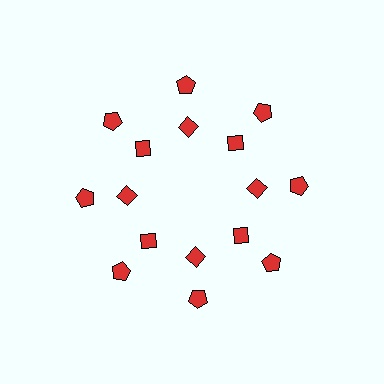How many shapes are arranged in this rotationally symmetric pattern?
There are 16 shapes, arranged in 8 groups of 2.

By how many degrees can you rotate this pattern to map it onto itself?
The pattern maps onto itself every 45 degrees of rotation.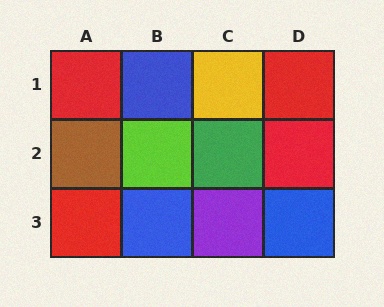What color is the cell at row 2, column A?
Brown.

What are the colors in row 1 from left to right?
Red, blue, yellow, red.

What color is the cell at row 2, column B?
Lime.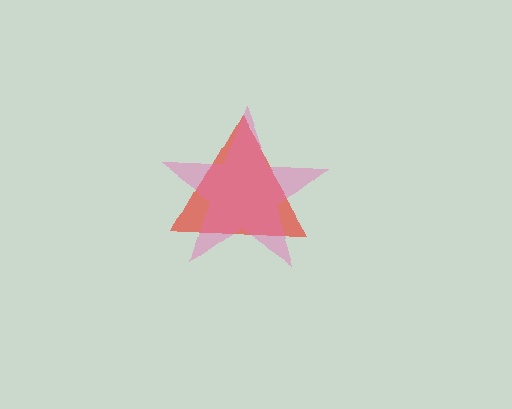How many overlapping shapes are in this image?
There are 2 overlapping shapes in the image.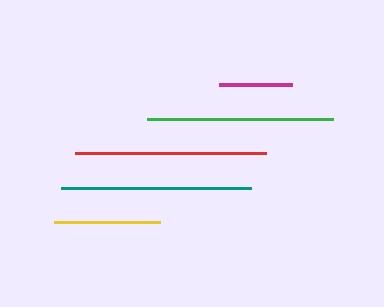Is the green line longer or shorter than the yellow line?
The green line is longer than the yellow line.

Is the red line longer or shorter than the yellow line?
The red line is longer than the yellow line.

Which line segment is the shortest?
The magenta line is the shortest at approximately 74 pixels.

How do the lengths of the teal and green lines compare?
The teal and green lines are approximately the same length.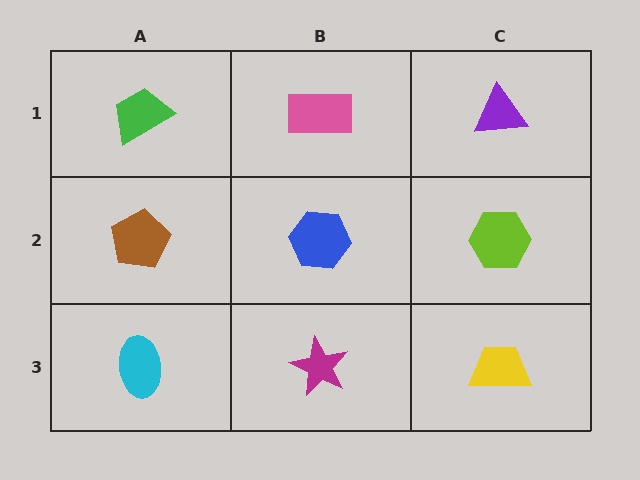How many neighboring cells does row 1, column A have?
2.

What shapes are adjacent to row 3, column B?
A blue hexagon (row 2, column B), a cyan ellipse (row 3, column A), a yellow trapezoid (row 3, column C).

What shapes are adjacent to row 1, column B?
A blue hexagon (row 2, column B), a green trapezoid (row 1, column A), a purple triangle (row 1, column C).